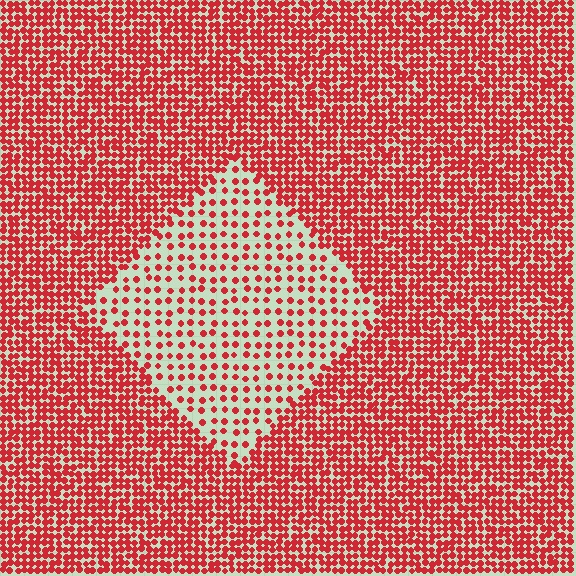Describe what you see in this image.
The image contains small red elements arranged at two different densities. A diamond-shaped region is visible where the elements are less densely packed than the surrounding area.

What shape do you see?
I see a diamond.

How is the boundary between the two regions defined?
The boundary is defined by a change in element density (approximately 2.5x ratio). All elements are the same color, size, and shape.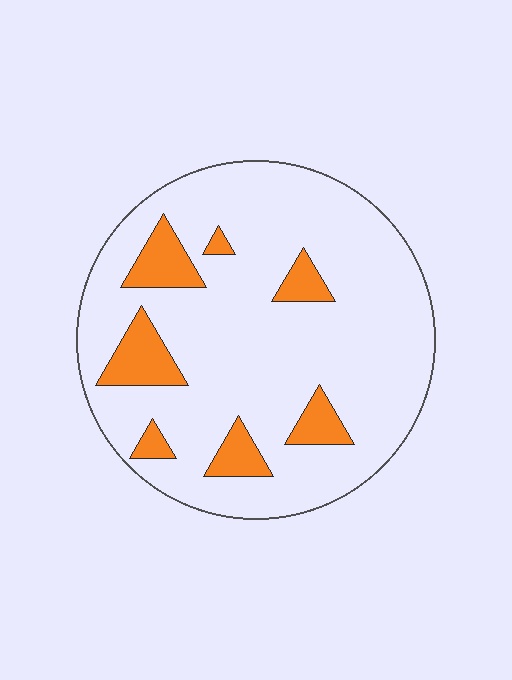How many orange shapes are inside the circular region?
7.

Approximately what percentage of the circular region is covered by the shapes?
Approximately 15%.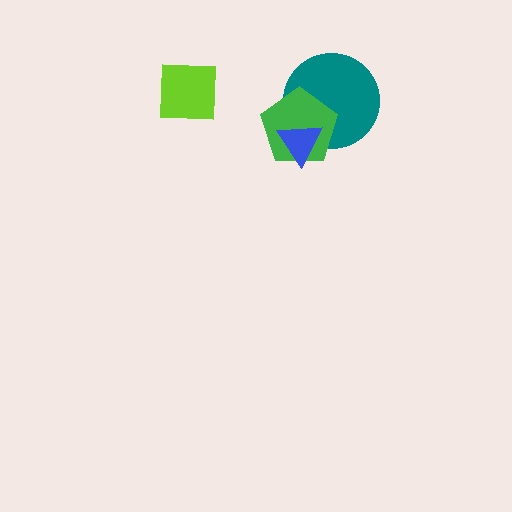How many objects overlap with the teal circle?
2 objects overlap with the teal circle.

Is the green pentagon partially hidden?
Yes, it is partially covered by another shape.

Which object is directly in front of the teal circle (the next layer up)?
The green pentagon is directly in front of the teal circle.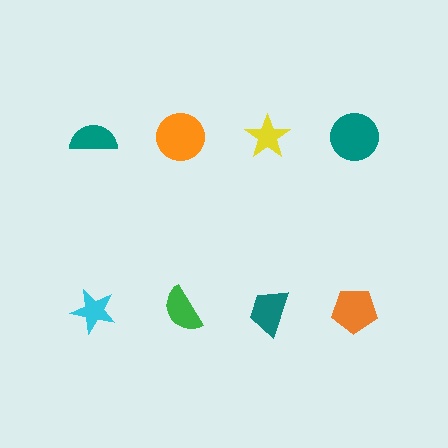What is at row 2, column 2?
A green semicircle.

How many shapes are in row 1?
4 shapes.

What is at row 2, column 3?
A teal trapezoid.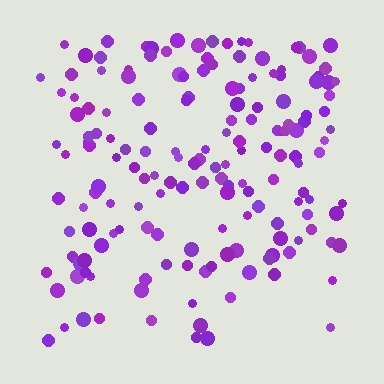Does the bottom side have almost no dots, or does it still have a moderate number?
Still a moderate number, just noticeably fewer than the top.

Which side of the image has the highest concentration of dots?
The top.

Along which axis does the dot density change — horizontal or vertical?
Vertical.